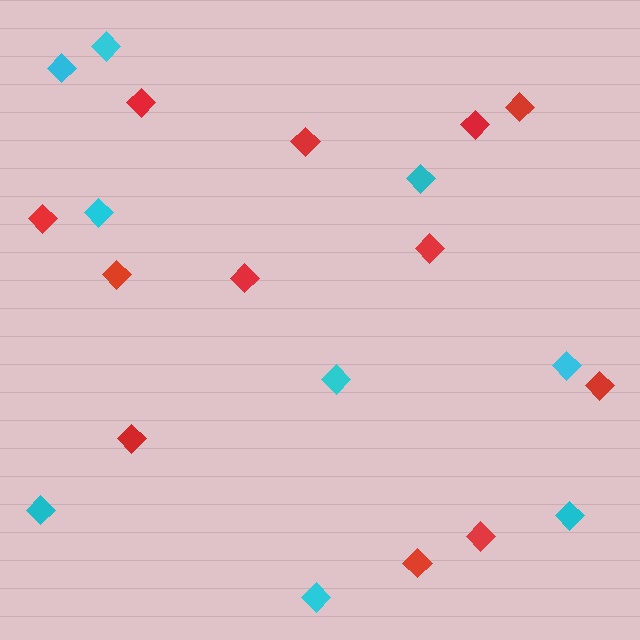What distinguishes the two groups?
There are 2 groups: one group of red diamonds (12) and one group of cyan diamonds (9).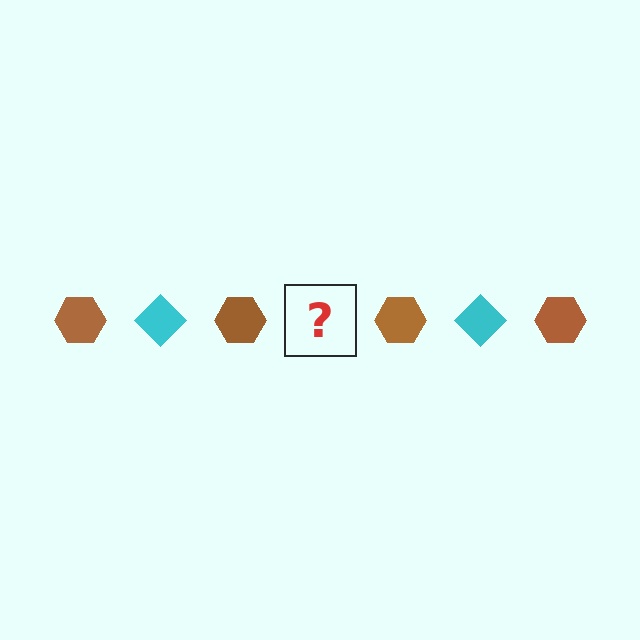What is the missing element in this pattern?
The missing element is a cyan diamond.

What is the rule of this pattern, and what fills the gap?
The rule is that the pattern alternates between brown hexagon and cyan diamond. The gap should be filled with a cyan diamond.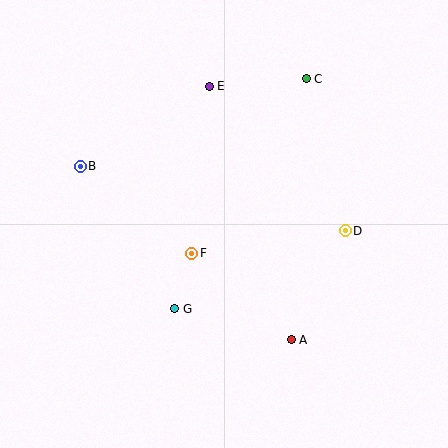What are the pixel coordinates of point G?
Point G is at (175, 309).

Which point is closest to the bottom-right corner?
Point A is closest to the bottom-right corner.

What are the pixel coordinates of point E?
Point E is at (209, 86).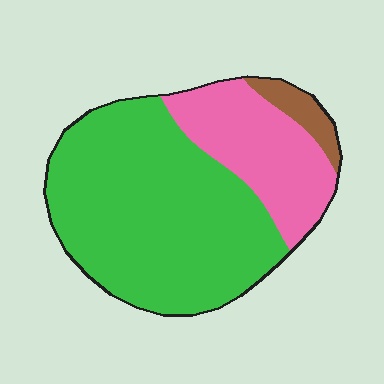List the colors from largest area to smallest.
From largest to smallest: green, pink, brown.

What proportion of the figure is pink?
Pink takes up about one quarter (1/4) of the figure.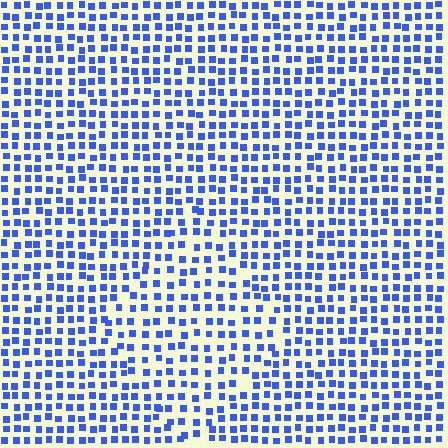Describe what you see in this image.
The image contains small blue elements arranged at two different densities. A diamond-shaped region is visible where the elements are less densely packed than the surrounding area.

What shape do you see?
I see a diamond.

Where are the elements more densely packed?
The elements are more densely packed outside the diamond boundary.